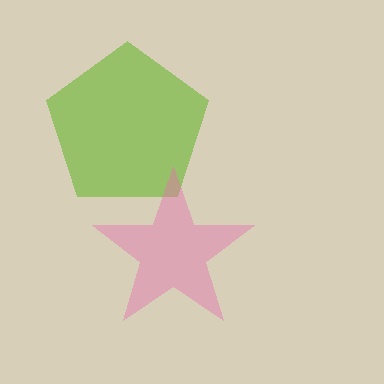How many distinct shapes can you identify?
There are 2 distinct shapes: a lime pentagon, a pink star.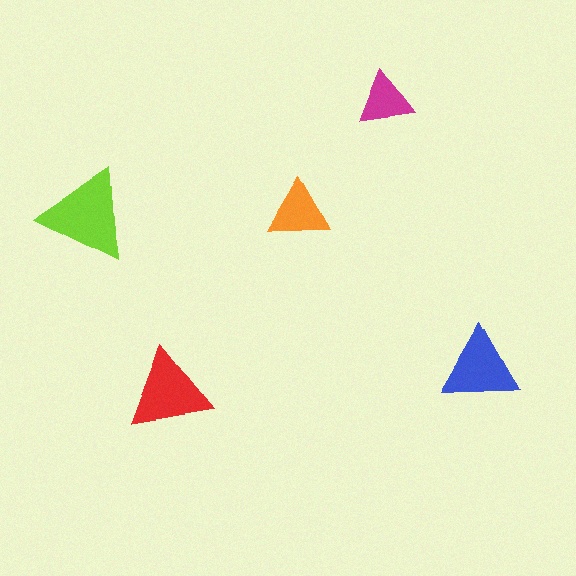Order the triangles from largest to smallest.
the lime one, the red one, the blue one, the orange one, the magenta one.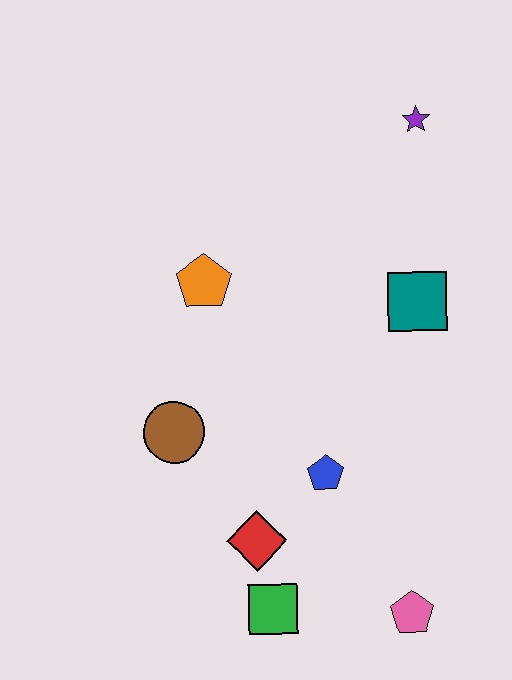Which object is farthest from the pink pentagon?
The purple star is farthest from the pink pentagon.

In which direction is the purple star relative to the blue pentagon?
The purple star is above the blue pentagon.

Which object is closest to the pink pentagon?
The green square is closest to the pink pentagon.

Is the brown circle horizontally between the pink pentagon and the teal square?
No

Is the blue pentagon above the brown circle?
No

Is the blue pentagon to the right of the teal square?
No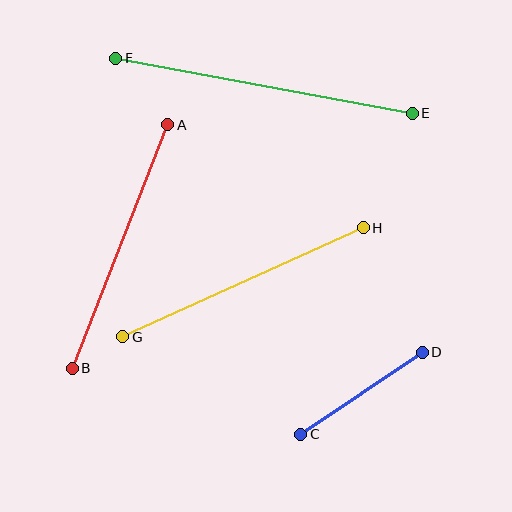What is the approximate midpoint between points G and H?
The midpoint is at approximately (243, 282) pixels.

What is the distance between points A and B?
The distance is approximately 262 pixels.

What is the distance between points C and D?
The distance is approximately 147 pixels.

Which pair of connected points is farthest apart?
Points E and F are farthest apart.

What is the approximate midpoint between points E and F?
The midpoint is at approximately (264, 86) pixels.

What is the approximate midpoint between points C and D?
The midpoint is at approximately (362, 393) pixels.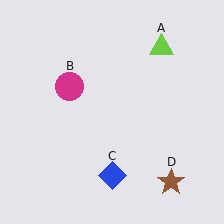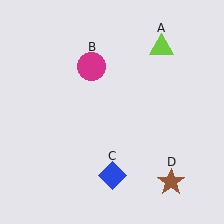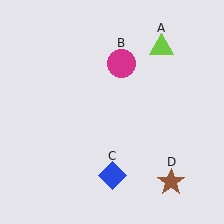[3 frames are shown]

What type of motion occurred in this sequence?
The magenta circle (object B) rotated clockwise around the center of the scene.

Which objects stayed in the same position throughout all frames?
Lime triangle (object A) and blue diamond (object C) and brown star (object D) remained stationary.